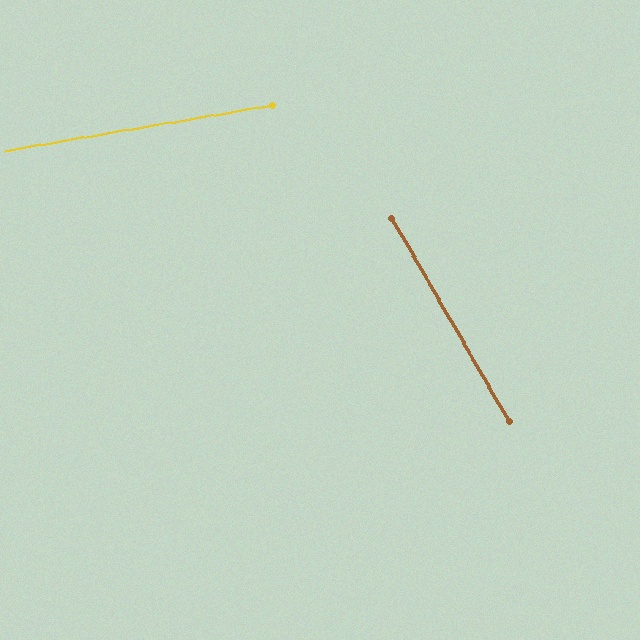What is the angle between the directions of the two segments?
Approximately 70 degrees.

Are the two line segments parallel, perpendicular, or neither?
Neither parallel nor perpendicular — they differ by about 70°.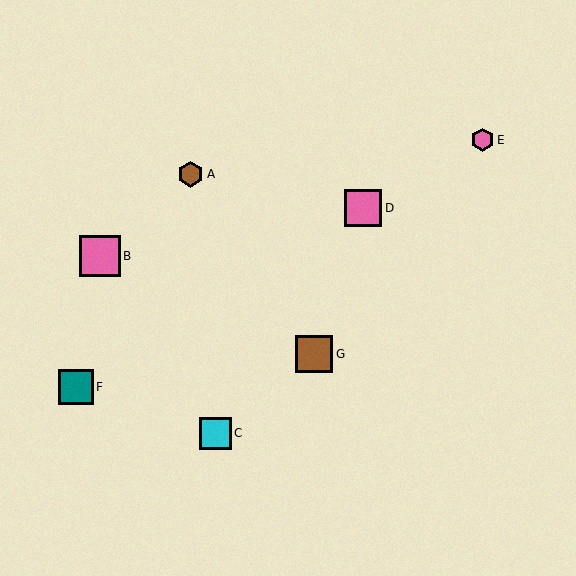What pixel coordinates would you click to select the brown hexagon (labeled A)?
Click at (191, 174) to select the brown hexagon A.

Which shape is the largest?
The pink square (labeled B) is the largest.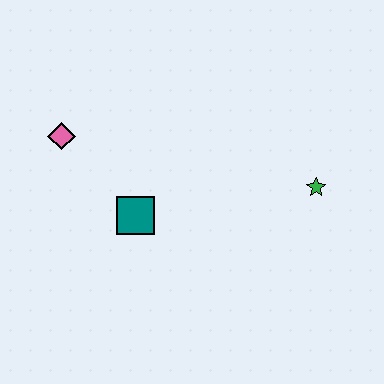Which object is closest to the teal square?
The pink diamond is closest to the teal square.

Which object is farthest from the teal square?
The green star is farthest from the teal square.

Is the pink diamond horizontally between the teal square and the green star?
No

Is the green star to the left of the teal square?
No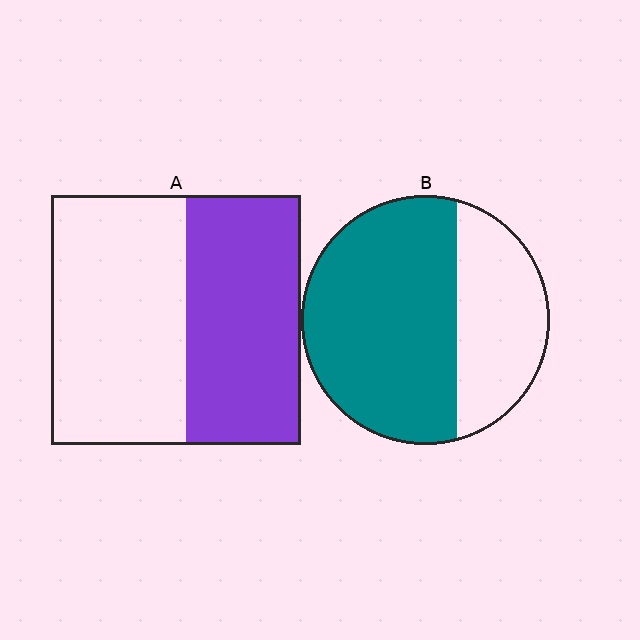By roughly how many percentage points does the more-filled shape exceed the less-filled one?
By roughly 20 percentage points (B over A).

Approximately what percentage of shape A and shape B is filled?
A is approximately 45% and B is approximately 65%.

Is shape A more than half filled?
Roughly half.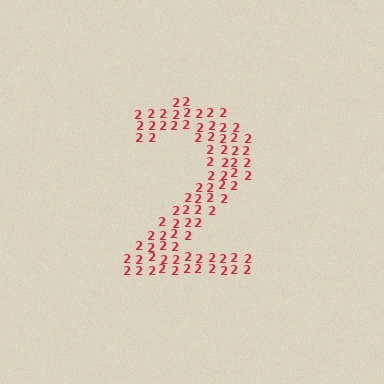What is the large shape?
The large shape is the digit 2.